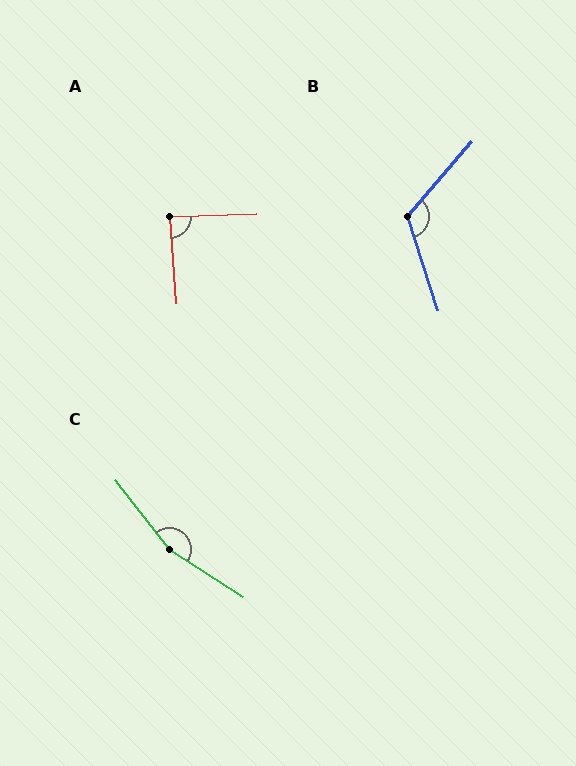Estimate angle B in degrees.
Approximately 121 degrees.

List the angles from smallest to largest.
A (88°), B (121°), C (160°).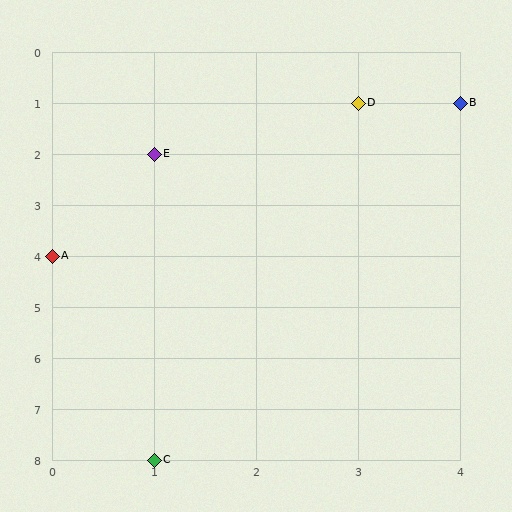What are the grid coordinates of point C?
Point C is at grid coordinates (1, 8).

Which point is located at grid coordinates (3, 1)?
Point D is at (3, 1).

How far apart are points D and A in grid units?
Points D and A are 3 columns and 3 rows apart (about 4.2 grid units diagonally).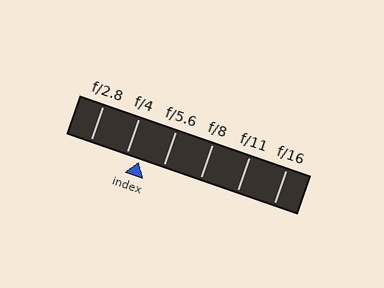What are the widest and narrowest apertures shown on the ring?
The widest aperture shown is f/2.8 and the narrowest is f/16.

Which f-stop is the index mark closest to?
The index mark is closest to f/4.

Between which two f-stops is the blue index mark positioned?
The index mark is between f/4 and f/5.6.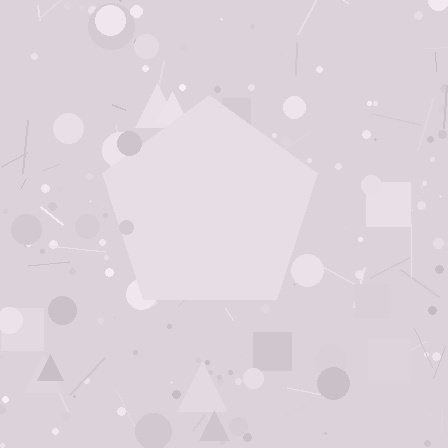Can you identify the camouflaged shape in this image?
The camouflaged shape is a pentagon.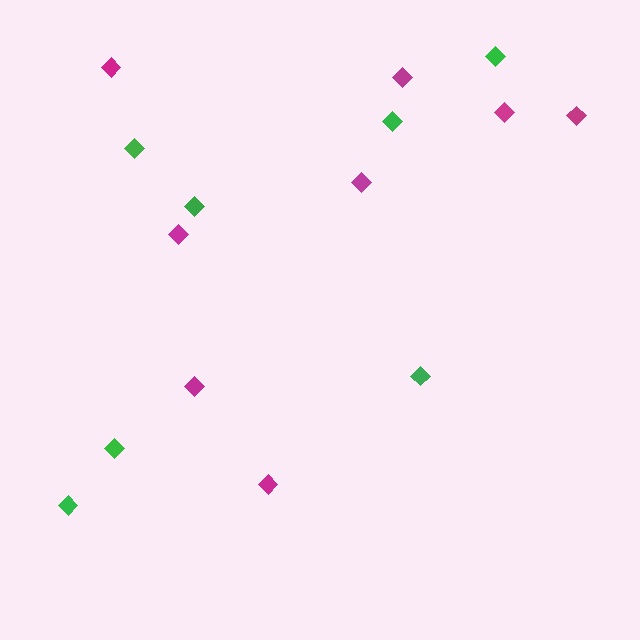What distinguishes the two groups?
There are 2 groups: one group of magenta diamonds (8) and one group of green diamonds (7).